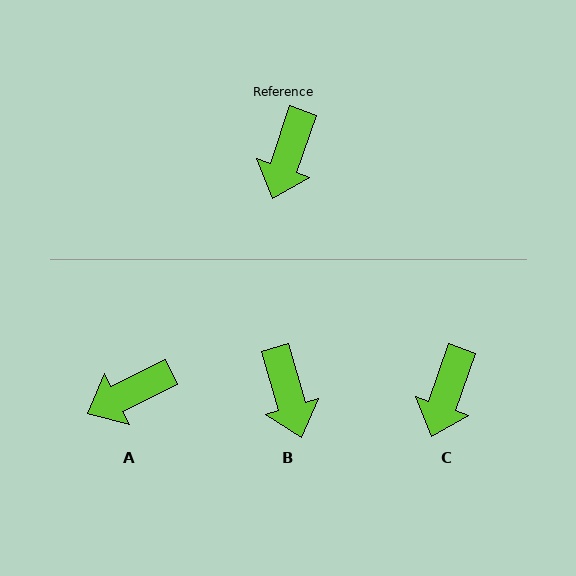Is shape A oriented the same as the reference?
No, it is off by about 45 degrees.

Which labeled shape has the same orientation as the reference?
C.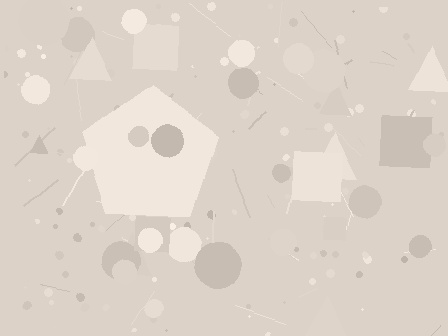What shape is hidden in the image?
A pentagon is hidden in the image.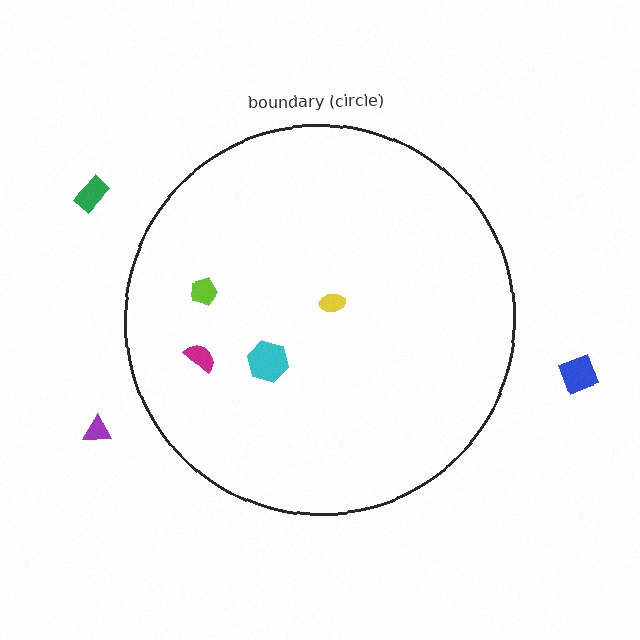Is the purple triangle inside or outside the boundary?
Outside.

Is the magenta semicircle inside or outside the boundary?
Inside.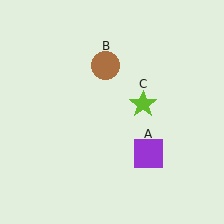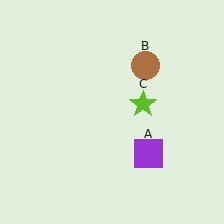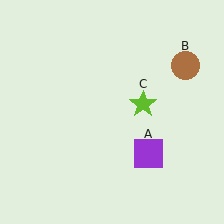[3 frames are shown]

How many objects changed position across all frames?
1 object changed position: brown circle (object B).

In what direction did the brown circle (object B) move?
The brown circle (object B) moved right.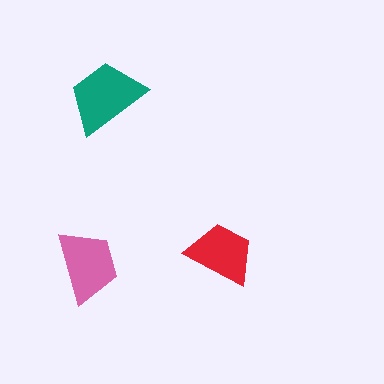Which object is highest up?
The teal trapezoid is topmost.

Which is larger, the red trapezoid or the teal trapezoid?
The teal one.